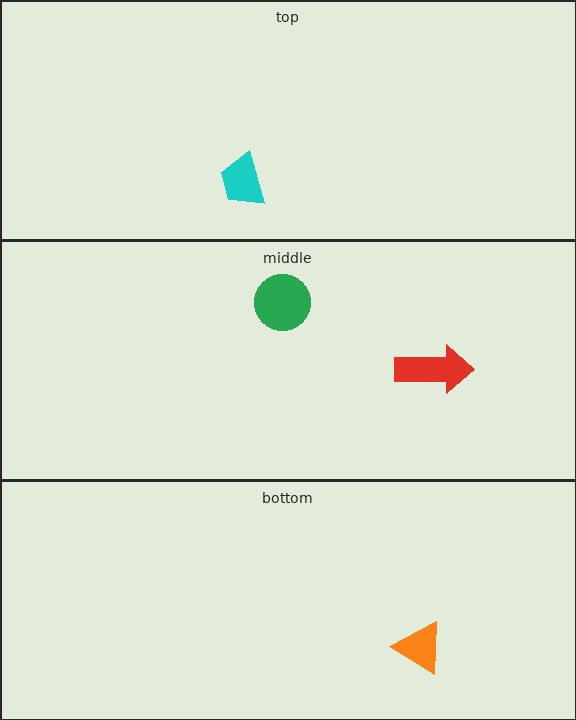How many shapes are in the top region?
1.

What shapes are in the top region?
The cyan trapezoid.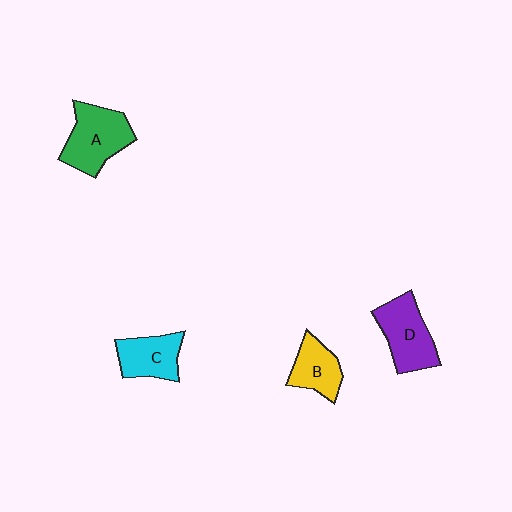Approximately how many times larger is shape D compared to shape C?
Approximately 1.3 times.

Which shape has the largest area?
Shape A (green).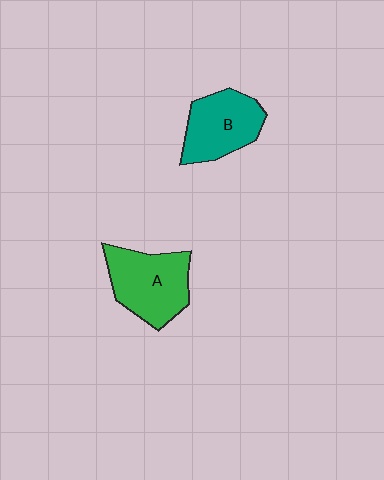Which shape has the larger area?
Shape A (green).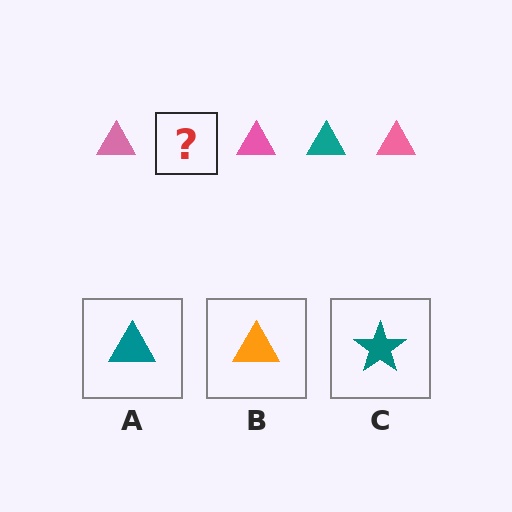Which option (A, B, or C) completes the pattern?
A.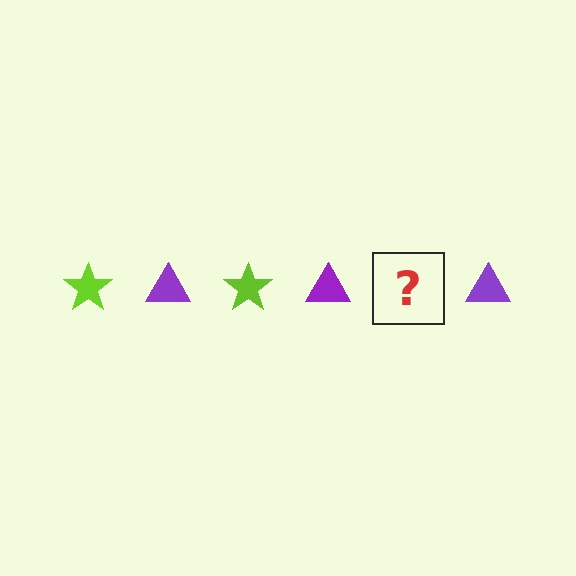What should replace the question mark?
The question mark should be replaced with a lime star.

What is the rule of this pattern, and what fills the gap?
The rule is that the pattern alternates between lime star and purple triangle. The gap should be filled with a lime star.